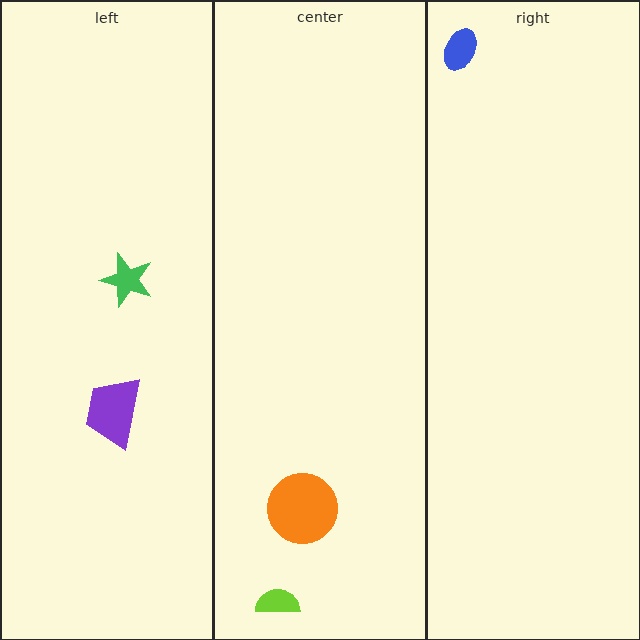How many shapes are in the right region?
1.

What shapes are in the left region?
The green star, the purple trapezoid.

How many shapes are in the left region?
2.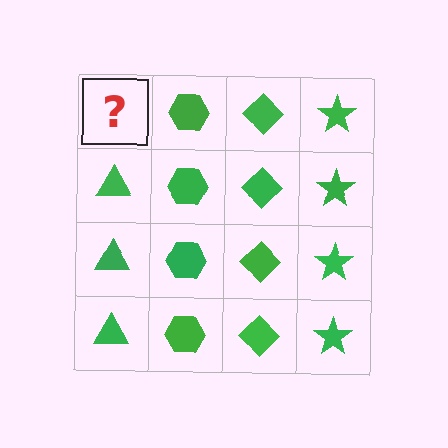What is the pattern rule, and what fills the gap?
The rule is that each column has a consistent shape. The gap should be filled with a green triangle.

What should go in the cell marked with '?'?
The missing cell should contain a green triangle.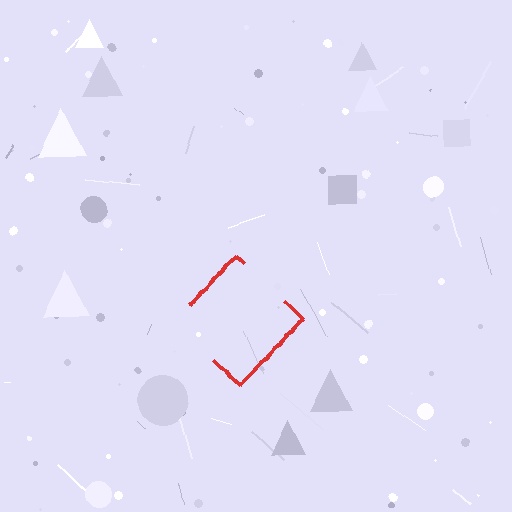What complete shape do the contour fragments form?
The contour fragments form a diamond.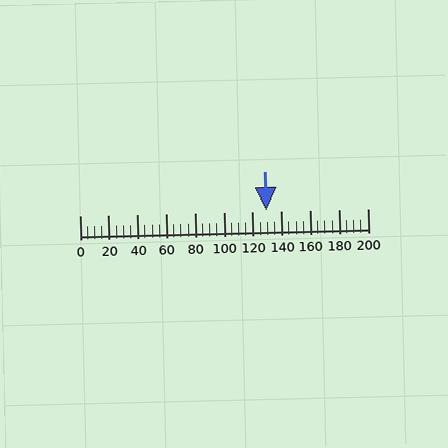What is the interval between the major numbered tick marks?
The major tick marks are spaced 20 units apart.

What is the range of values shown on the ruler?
The ruler shows values from 0 to 200.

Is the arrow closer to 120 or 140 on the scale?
The arrow is closer to 120.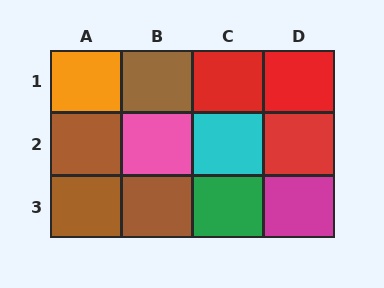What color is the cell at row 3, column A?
Brown.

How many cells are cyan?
1 cell is cyan.